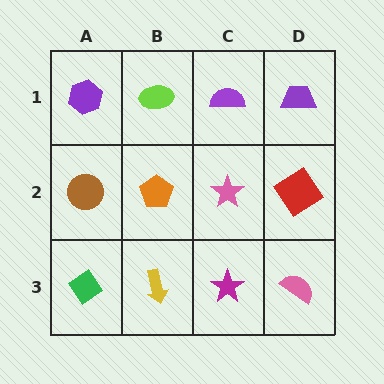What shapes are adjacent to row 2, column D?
A purple trapezoid (row 1, column D), a pink semicircle (row 3, column D), a pink star (row 2, column C).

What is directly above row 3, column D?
A red diamond.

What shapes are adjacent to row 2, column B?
A lime ellipse (row 1, column B), a yellow arrow (row 3, column B), a brown circle (row 2, column A), a pink star (row 2, column C).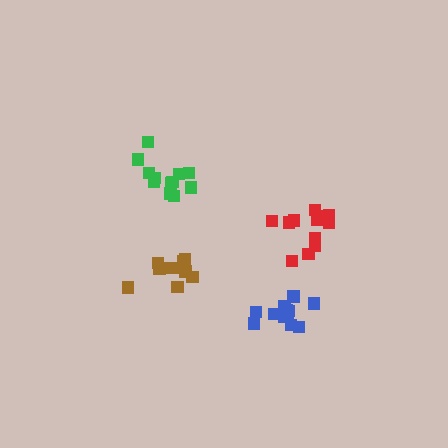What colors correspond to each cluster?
The clusters are colored: red, blue, brown, green.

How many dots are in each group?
Group 1: 12 dots, Group 2: 12 dots, Group 3: 11 dots, Group 4: 12 dots (47 total).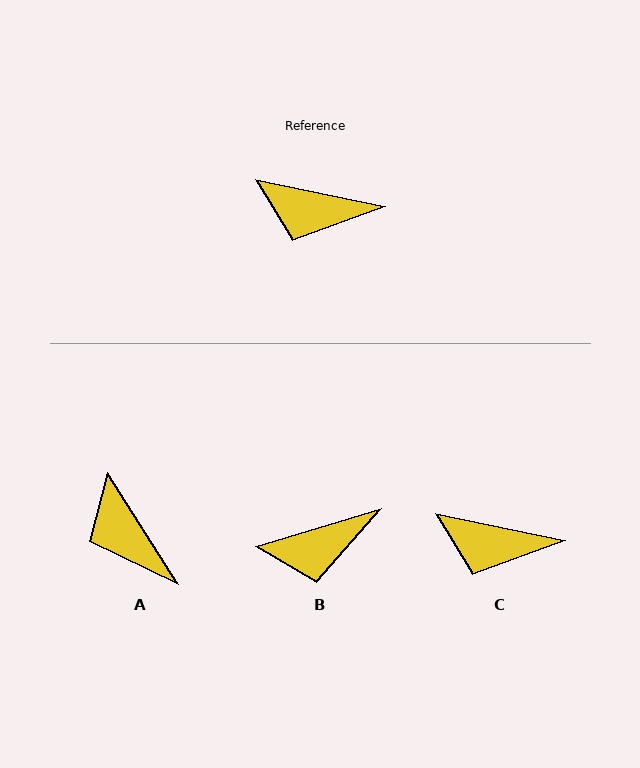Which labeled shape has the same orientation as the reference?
C.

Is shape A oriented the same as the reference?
No, it is off by about 46 degrees.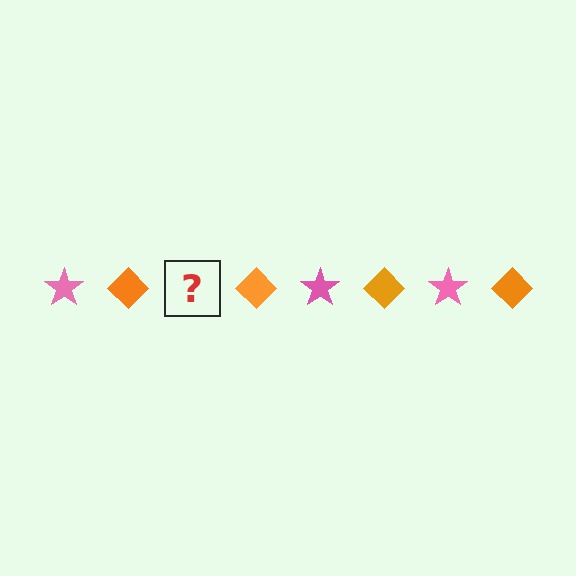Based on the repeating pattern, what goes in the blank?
The blank should be a pink star.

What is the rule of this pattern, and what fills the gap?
The rule is that the pattern alternates between pink star and orange diamond. The gap should be filled with a pink star.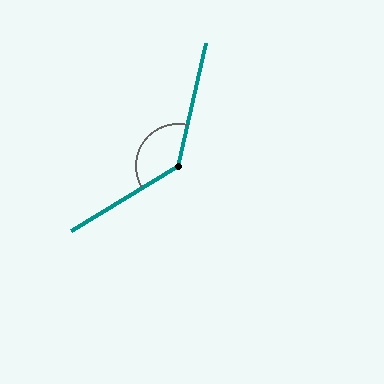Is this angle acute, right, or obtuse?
It is obtuse.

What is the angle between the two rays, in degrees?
Approximately 134 degrees.